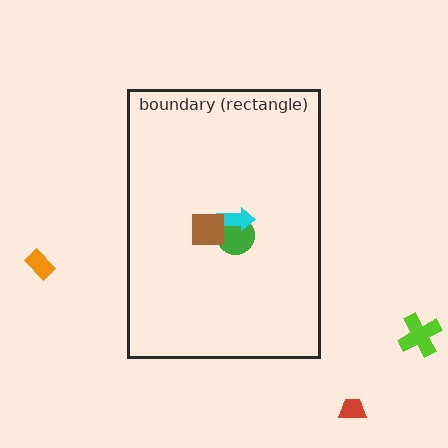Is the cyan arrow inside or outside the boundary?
Inside.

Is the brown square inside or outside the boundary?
Inside.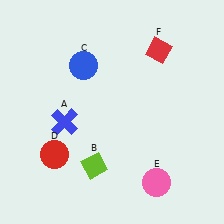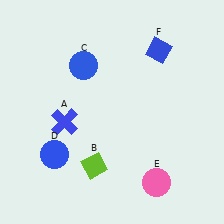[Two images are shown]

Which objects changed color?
D changed from red to blue. F changed from red to blue.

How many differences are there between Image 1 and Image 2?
There are 2 differences between the two images.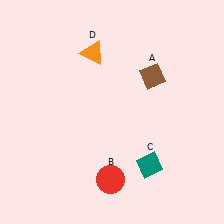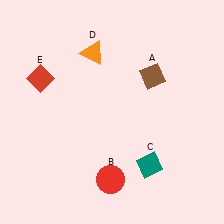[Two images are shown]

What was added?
A red diamond (E) was added in Image 2.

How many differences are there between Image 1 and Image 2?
There is 1 difference between the two images.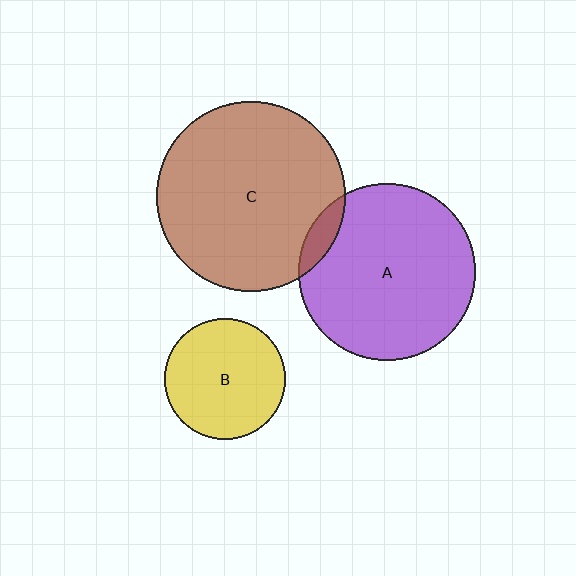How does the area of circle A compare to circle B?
Approximately 2.1 times.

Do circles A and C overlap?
Yes.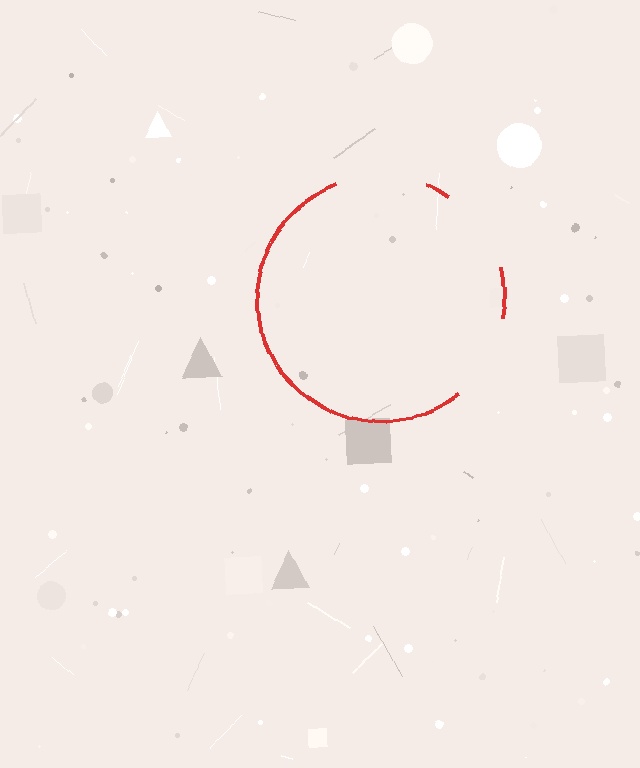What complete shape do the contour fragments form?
The contour fragments form a circle.